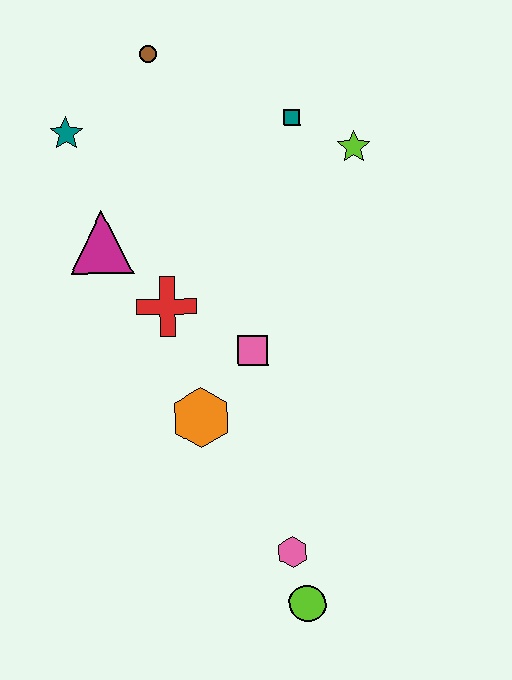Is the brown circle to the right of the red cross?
No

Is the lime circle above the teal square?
No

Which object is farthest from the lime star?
The lime circle is farthest from the lime star.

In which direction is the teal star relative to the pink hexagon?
The teal star is above the pink hexagon.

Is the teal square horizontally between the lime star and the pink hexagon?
Yes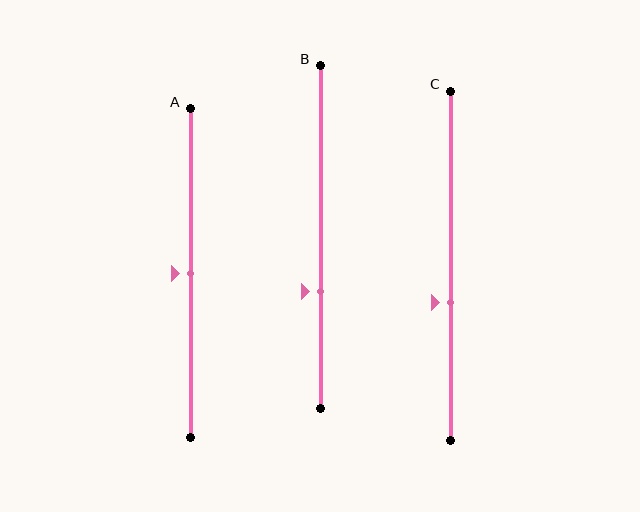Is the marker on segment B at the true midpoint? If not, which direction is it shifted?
No, the marker on segment B is shifted downward by about 16% of the segment length.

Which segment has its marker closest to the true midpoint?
Segment A has its marker closest to the true midpoint.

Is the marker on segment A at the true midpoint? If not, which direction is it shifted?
Yes, the marker on segment A is at the true midpoint.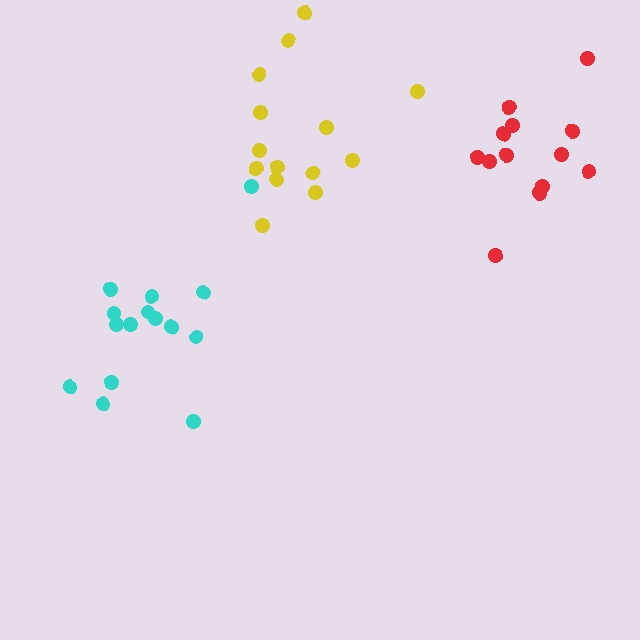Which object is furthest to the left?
The cyan cluster is leftmost.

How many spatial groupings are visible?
There are 3 spatial groupings.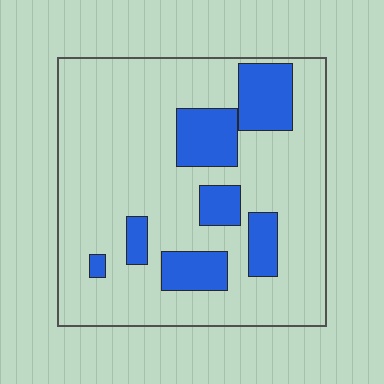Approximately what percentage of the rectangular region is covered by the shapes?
Approximately 20%.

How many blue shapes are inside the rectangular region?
7.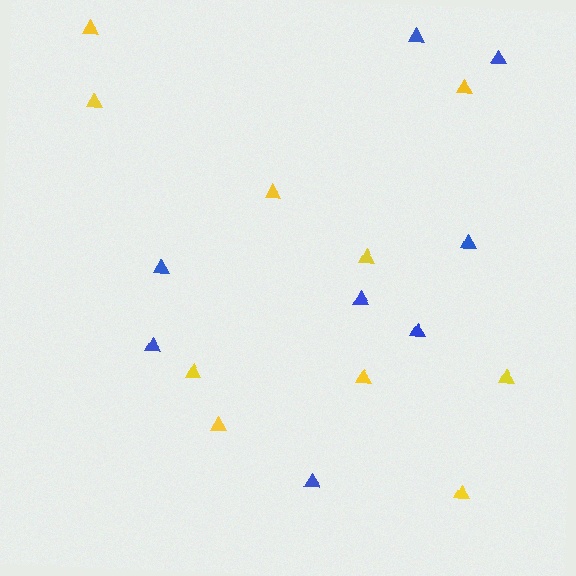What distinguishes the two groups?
There are 2 groups: one group of yellow triangles (10) and one group of blue triangles (8).